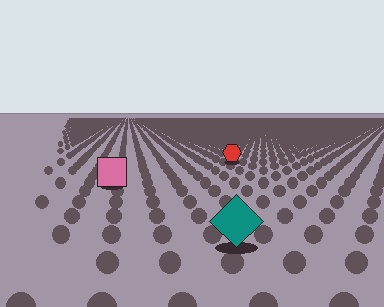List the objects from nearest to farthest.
From nearest to farthest: the teal diamond, the pink square, the red hexagon.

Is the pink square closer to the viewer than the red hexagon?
Yes. The pink square is closer — you can tell from the texture gradient: the ground texture is coarser near it.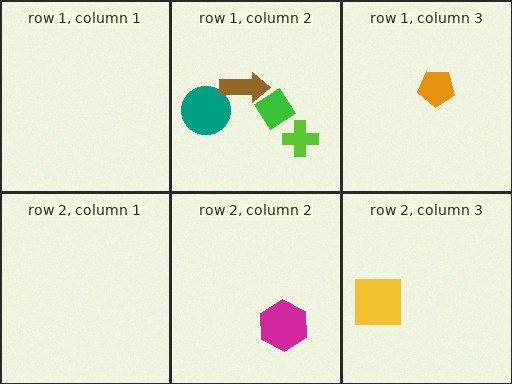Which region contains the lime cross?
The row 1, column 2 region.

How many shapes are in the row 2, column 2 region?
1.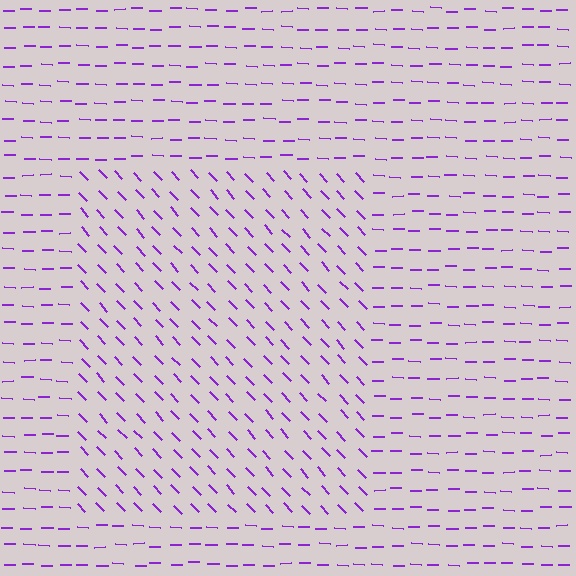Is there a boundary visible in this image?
Yes, there is a texture boundary formed by a change in line orientation.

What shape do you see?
I see a rectangle.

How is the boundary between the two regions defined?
The boundary is defined purely by a change in line orientation (approximately 45 degrees difference). All lines are the same color and thickness.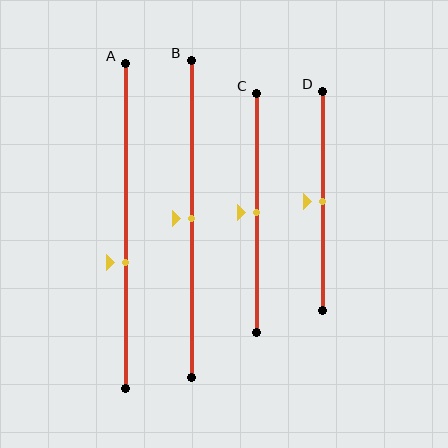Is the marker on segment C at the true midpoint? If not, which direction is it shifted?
Yes, the marker on segment C is at the true midpoint.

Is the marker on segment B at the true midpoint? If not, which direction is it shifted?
Yes, the marker on segment B is at the true midpoint.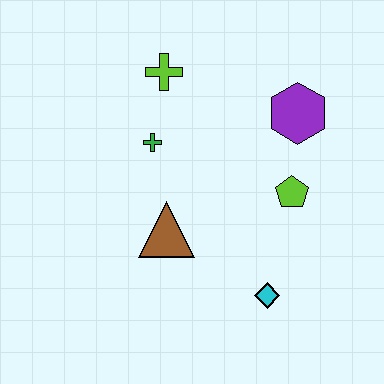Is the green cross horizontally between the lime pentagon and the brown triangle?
No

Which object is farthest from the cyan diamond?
The lime cross is farthest from the cyan diamond.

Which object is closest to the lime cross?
The green cross is closest to the lime cross.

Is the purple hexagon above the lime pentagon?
Yes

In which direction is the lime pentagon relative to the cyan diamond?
The lime pentagon is above the cyan diamond.